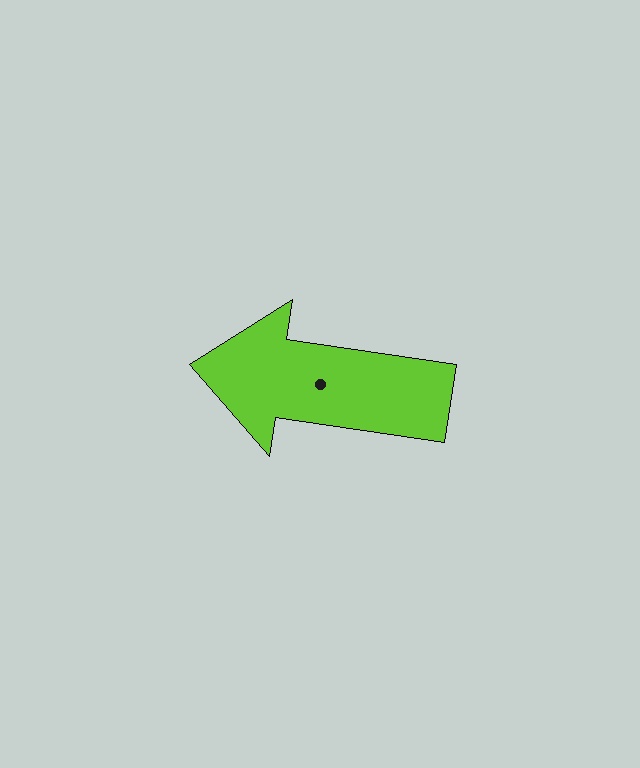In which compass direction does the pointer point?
West.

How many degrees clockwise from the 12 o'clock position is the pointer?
Approximately 279 degrees.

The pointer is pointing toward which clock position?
Roughly 9 o'clock.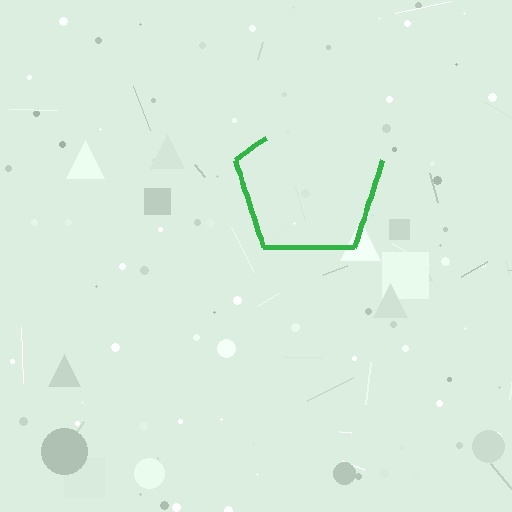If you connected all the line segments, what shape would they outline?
They would outline a pentagon.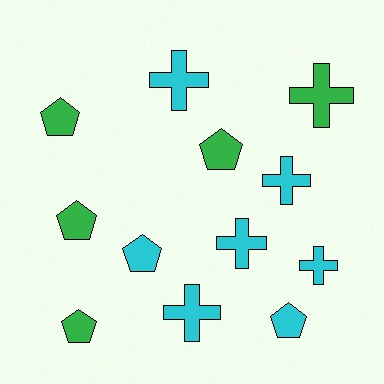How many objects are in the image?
There are 12 objects.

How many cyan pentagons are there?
There are 2 cyan pentagons.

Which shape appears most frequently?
Pentagon, with 6 objects.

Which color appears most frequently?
Cyan, with 7 objects.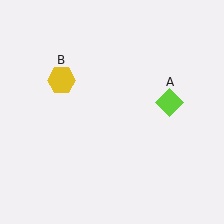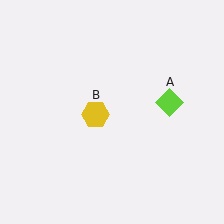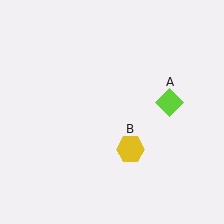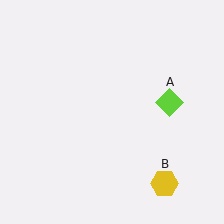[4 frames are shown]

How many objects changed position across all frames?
1 object changed position: yellow hexagon (object B).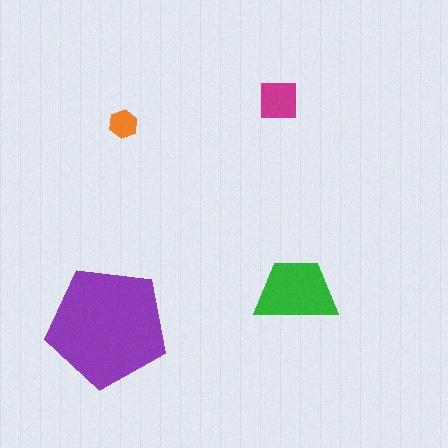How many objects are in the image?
There are 4 objects in the image.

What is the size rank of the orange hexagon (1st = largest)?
4th.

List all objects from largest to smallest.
The purple pentagon, the green trapezoid, the magenta square, the orange hexagon.